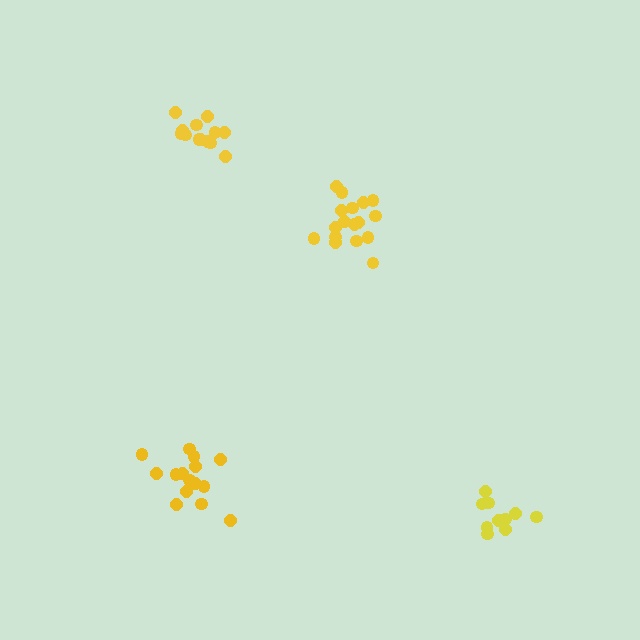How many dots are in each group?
Group 1: 13 dots, Group 2: 15 dots, Group 3: 17 dots, Group 4: 11 dots (56 total).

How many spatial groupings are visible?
There are 4 spatial groupings.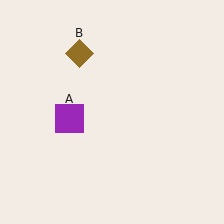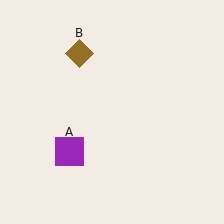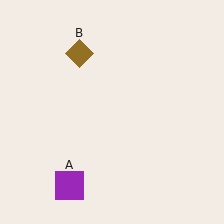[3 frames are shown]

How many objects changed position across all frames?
1 object changed position: purple square (object A).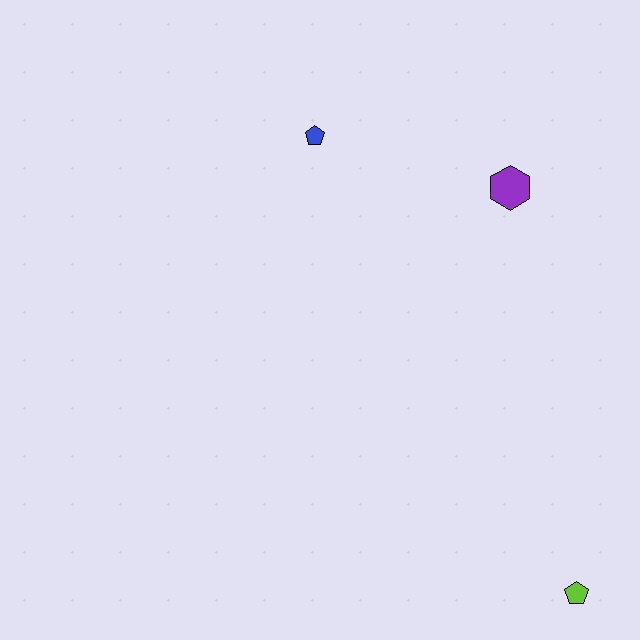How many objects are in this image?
There are 3 objects.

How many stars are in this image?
There are no stars.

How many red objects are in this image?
There are no red objects.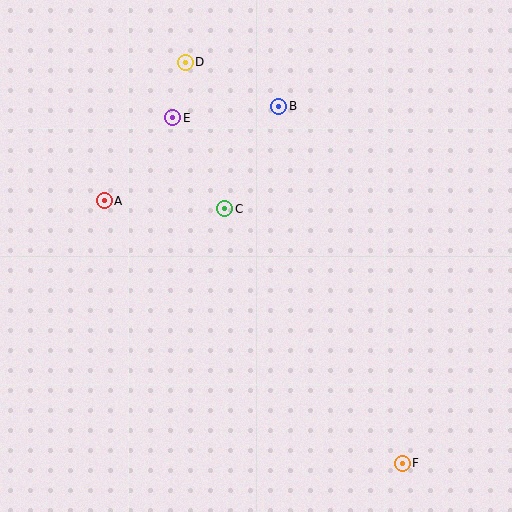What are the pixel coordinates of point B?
Point B is at (279, 106).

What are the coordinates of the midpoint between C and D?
The midpoint between C and D is at (205, 135).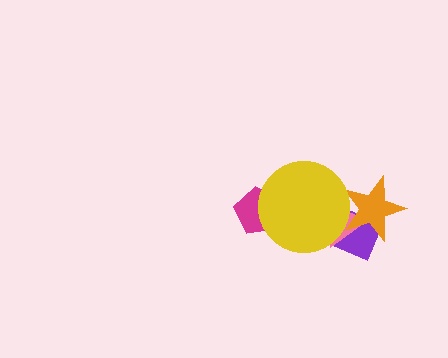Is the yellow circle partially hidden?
No, no other shape covers it.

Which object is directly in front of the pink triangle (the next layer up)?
The orange star is directly in front of the pink triangle.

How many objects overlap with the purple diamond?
3 objects overlap with the purple diamond.